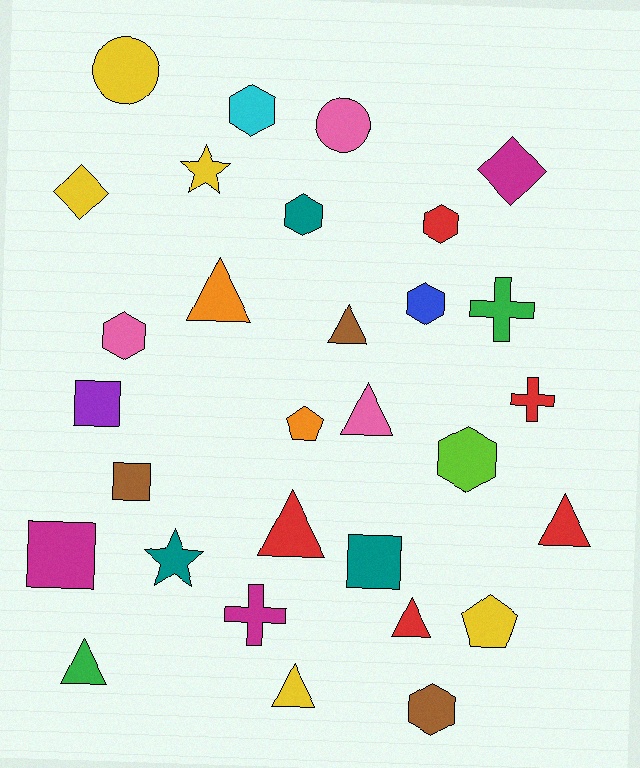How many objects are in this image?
There are 30 objects.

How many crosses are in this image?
There are 3 crosses.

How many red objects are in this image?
There are 5 red objects.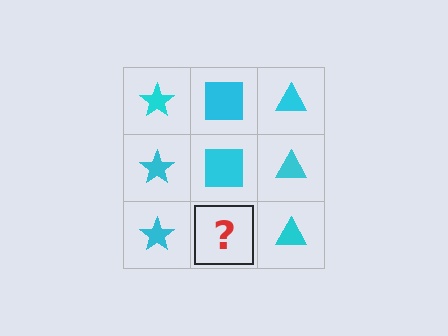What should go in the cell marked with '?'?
The missing cell should contain a cyan square.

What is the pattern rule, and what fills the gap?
The rule is that each column has a consistent shape. The gap should be filled with a cyan square.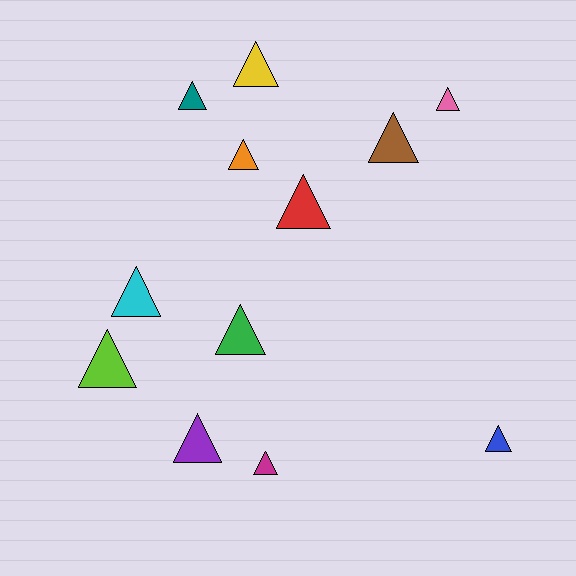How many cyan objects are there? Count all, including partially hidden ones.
There is 1 cyan object.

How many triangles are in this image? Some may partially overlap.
There are 12 triangles.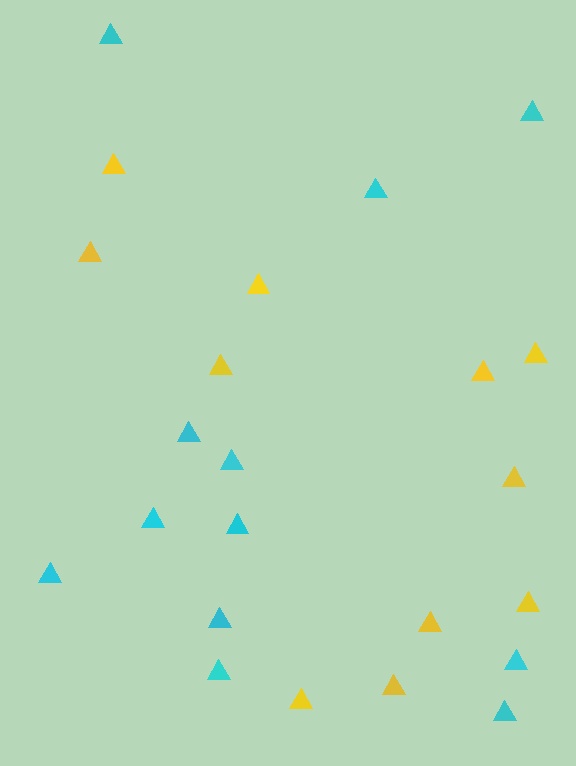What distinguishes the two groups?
There are 2 groups: one group of cyan triangles (12) and one group of yellow triangles (11).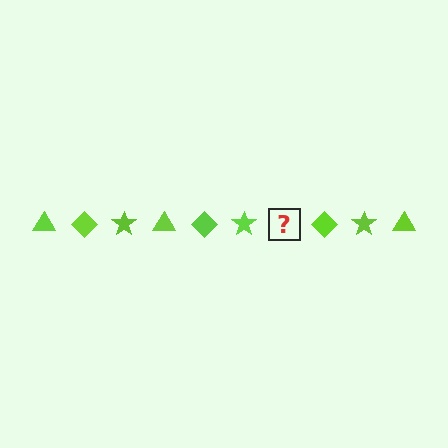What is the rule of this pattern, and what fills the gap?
The rule is that the pattern cycles through triangle, diamond, star shapes in lime. The gap should be filled with a lime triangle.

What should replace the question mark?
The question mark should be replaced with a lime triangle.